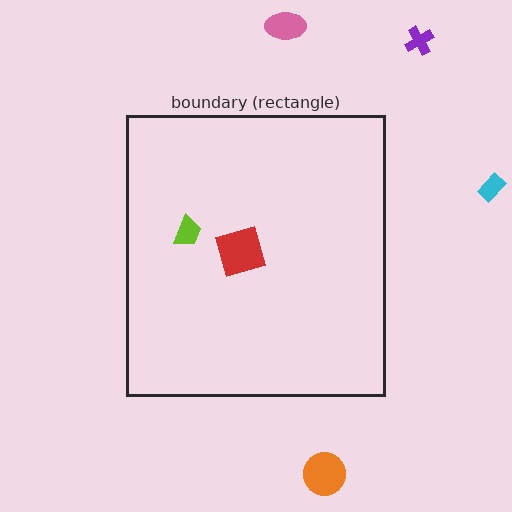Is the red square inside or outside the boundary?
Inside.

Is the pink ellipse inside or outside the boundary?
Outside.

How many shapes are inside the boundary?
2 inside, 4 outside.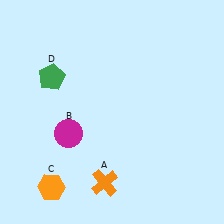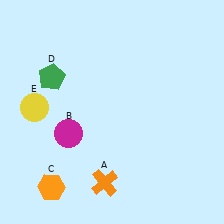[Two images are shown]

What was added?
A yellow circle (E) was added in Image 2.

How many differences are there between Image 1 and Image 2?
There is 1 difference between the two images.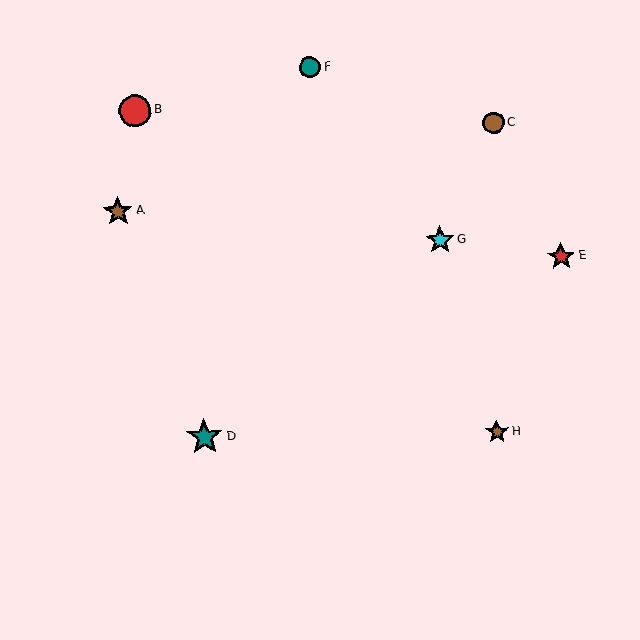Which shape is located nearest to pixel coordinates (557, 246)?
The red star (labeled E) at (561, 257) is nearest to that location.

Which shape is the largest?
The teal star (labeled D) is the largest.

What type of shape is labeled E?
Shape E is a red star.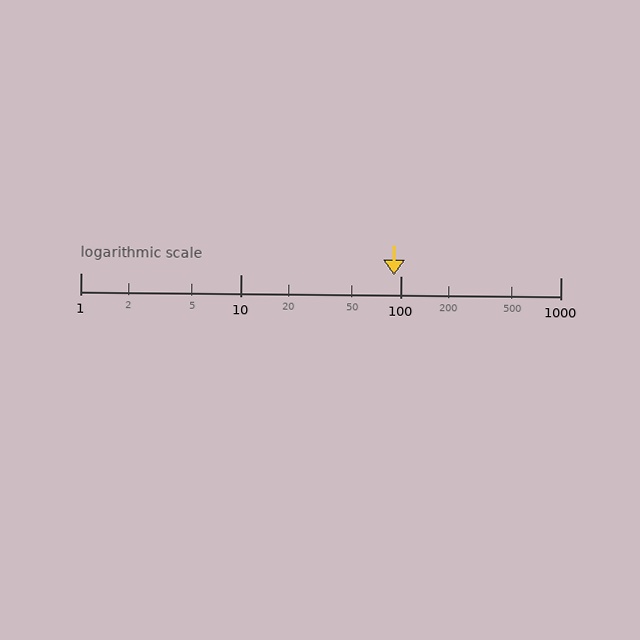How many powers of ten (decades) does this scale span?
The scale spans 3 decades, from 1 to 1000.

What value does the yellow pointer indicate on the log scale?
The pointer indicates approximately 91.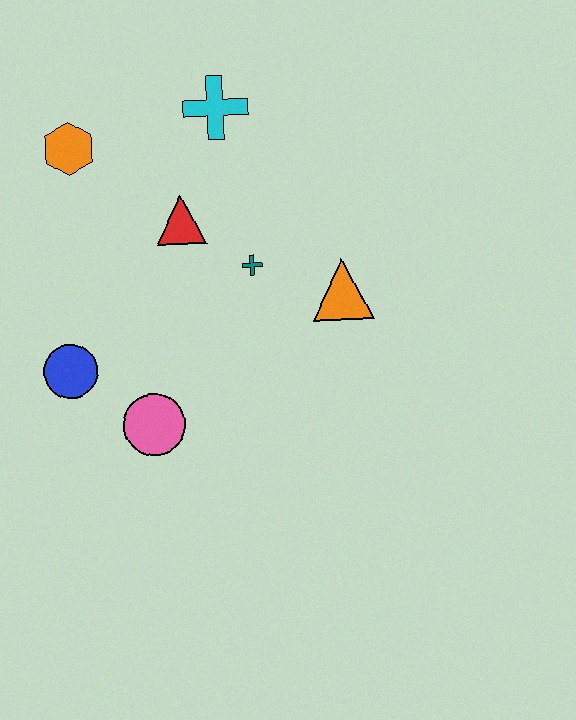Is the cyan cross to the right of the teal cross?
No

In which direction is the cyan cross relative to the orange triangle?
The cyan cross is above the orange triangle.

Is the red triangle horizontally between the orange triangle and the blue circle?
Yes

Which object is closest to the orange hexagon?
The red triangle is closest to the orange hexagon.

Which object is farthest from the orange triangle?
The orange hexagon is farthest from the orange triangle.